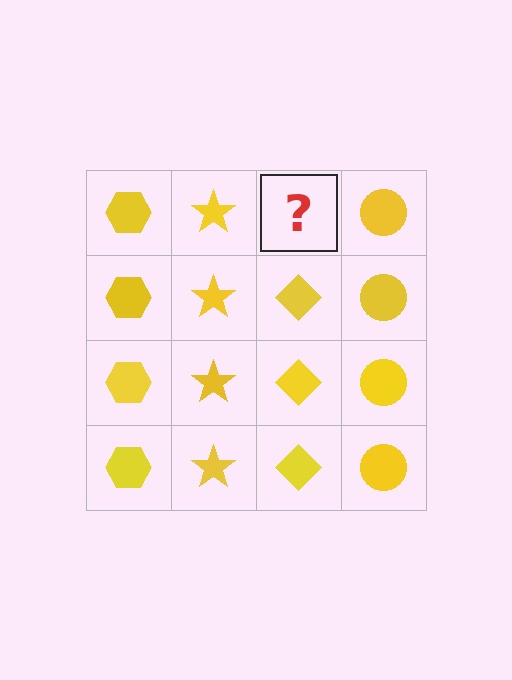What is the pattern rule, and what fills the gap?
The rule is that each column has a consistent shape. The gap should be filled with a yellow diamond.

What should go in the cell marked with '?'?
The missing cell should contain a yellow diamond.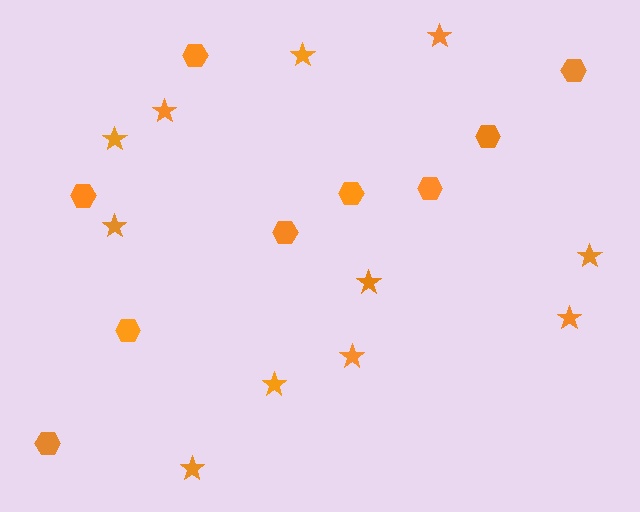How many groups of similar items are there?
There are 2 groups: one group of stars (11) and one group of hexagons (9).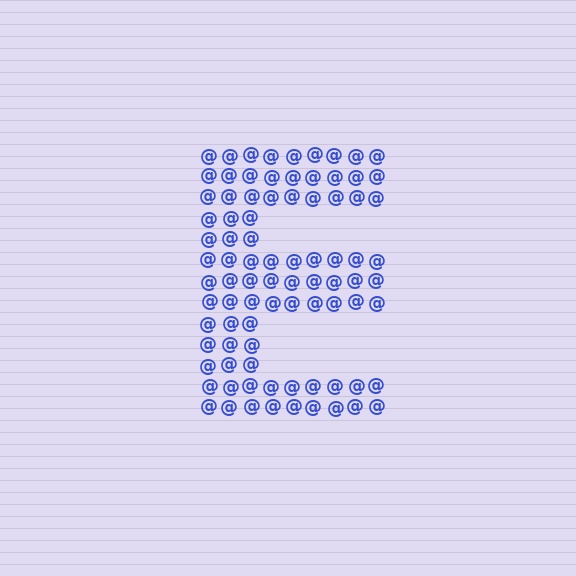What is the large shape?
The large shape is the letter E.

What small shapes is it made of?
It is made of small at signs.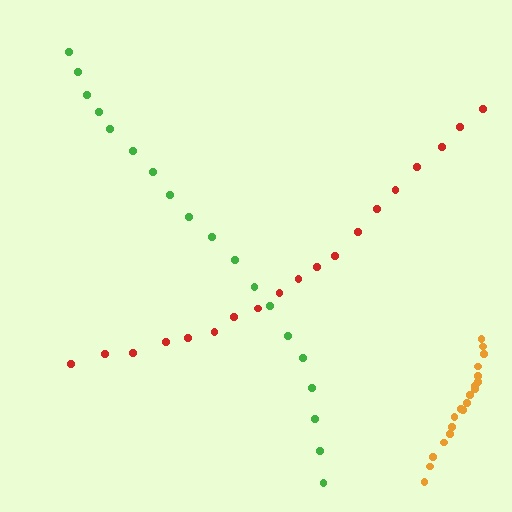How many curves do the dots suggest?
There are 3 distinct paths.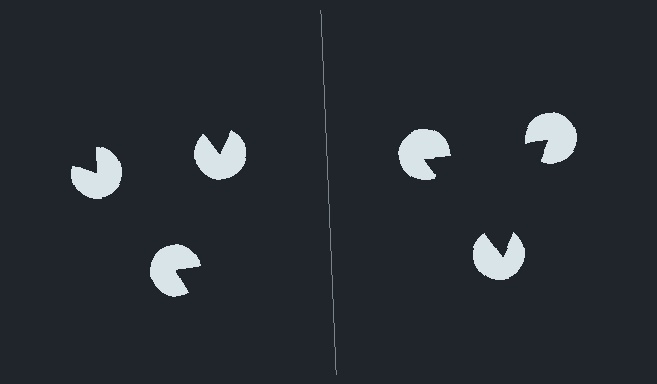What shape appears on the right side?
An illusory triangle.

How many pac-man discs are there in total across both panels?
6 — 3 on each side.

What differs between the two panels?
The pac-man discs are positioned identically on both sides; only the wedge orientations differ. On the right they align to a triangle; on the left they are misaligned.